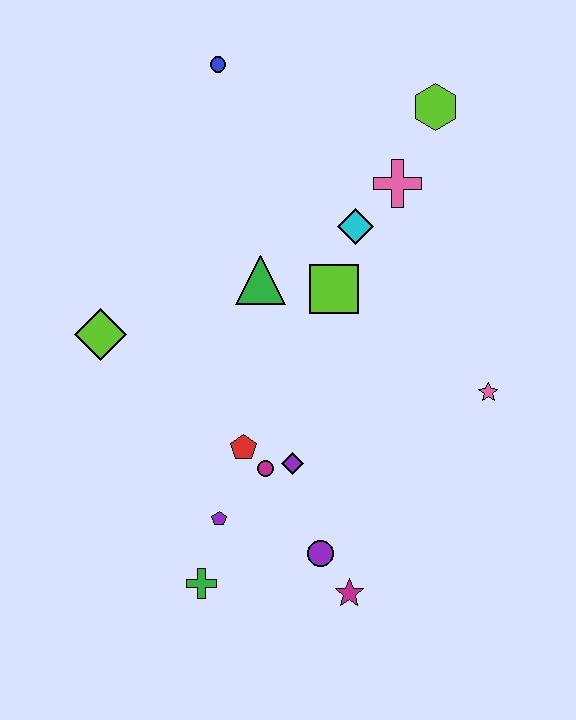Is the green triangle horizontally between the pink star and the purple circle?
No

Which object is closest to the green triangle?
The lime square is closest to the green triangle.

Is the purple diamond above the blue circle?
No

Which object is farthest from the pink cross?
The green cross is farthest from the pink cross.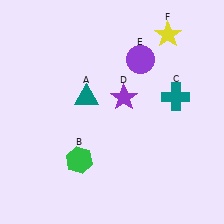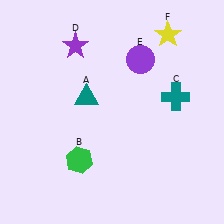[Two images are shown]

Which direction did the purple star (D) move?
The purple star (D) moved up.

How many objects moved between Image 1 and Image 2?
1 object moved between the two images.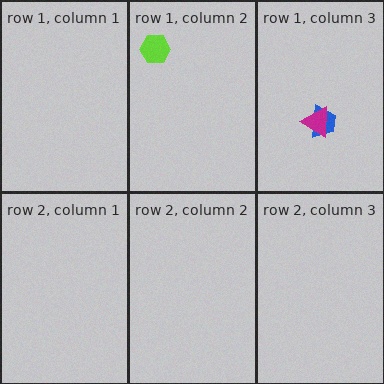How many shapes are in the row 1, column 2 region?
1.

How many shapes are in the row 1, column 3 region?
2.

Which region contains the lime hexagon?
The row 1, column 2 region.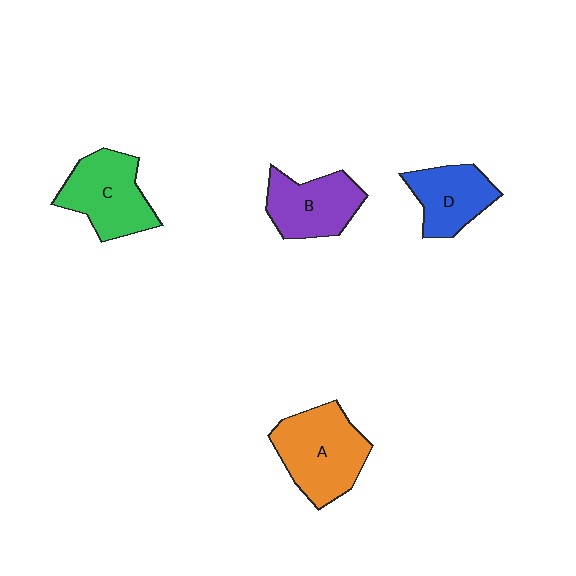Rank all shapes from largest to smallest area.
From largest to smallest: A (orange), C (green), B (purple), D (blue).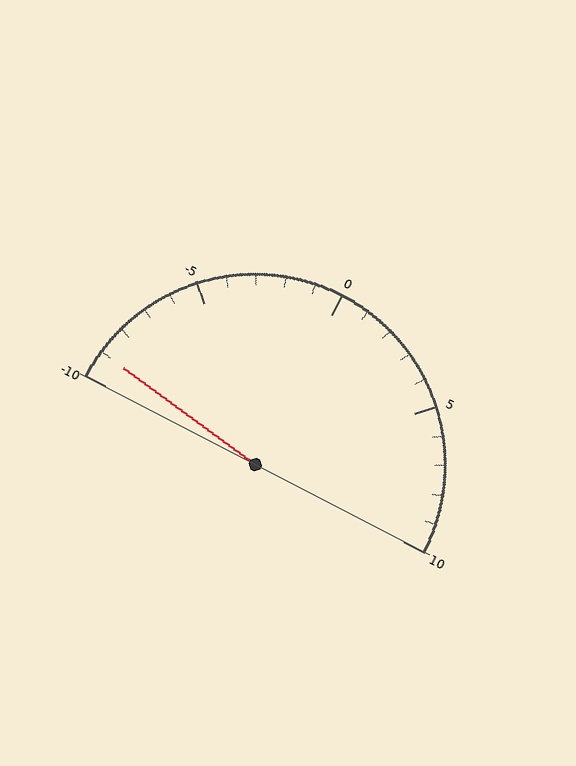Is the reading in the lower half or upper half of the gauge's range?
The reading is in the lower half of the range (-10 to 10).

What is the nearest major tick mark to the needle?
The nearest major tick mark is -10.